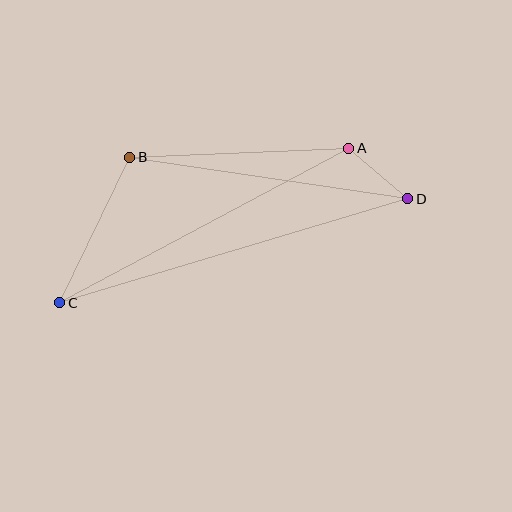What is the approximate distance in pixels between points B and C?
The distance between B and C is approximately 162 pixels.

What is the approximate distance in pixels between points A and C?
The distance between A and C is approximately 328 pixels.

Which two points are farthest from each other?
Points C and D are farthest from each other.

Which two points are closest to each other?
Points A and D are closest to each other.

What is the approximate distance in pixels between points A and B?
The distance between A and B is approximately 219 pixels.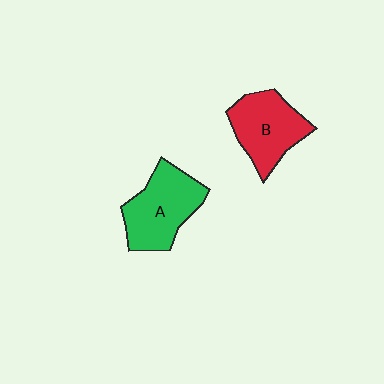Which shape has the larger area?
Shape A (green).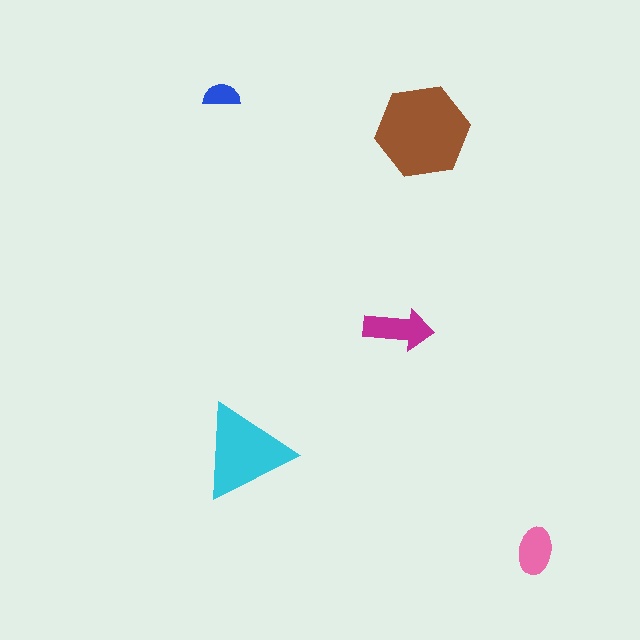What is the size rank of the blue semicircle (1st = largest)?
5th.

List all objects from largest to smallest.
The brown hexagon, the cyan triangle, the magenta arrow, the pink ellipse, the blue semicircle.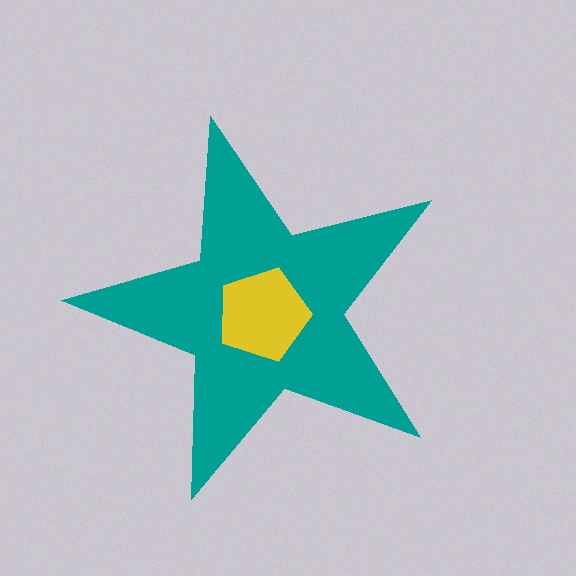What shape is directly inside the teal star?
The yellow pentagon.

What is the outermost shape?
The teal star.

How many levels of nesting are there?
2.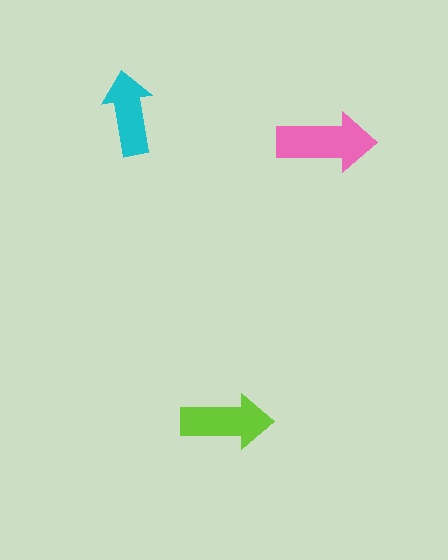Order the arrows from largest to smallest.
the pink one, the lime one, the cyan one.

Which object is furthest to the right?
The pink arrow is rightmost.